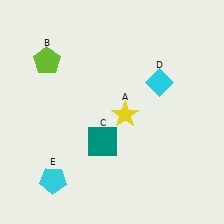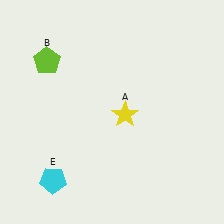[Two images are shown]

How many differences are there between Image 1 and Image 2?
There are 2 differences between the two images.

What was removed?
The cyan diamond (D), the teal square (C) were removed in Image 2.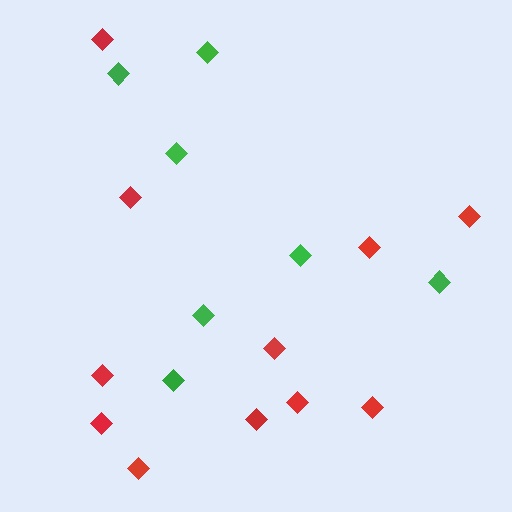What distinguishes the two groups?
There are 2 groups: one group of red diamonds (11) and one group of green diamonds (7).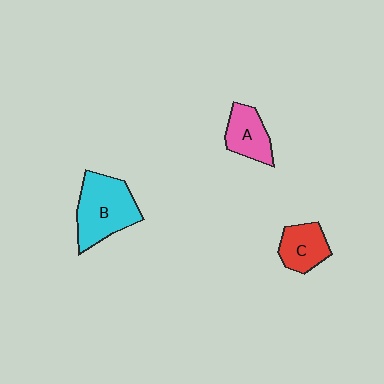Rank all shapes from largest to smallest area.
From largest to smallest: B (cyan), A (pink), C (red).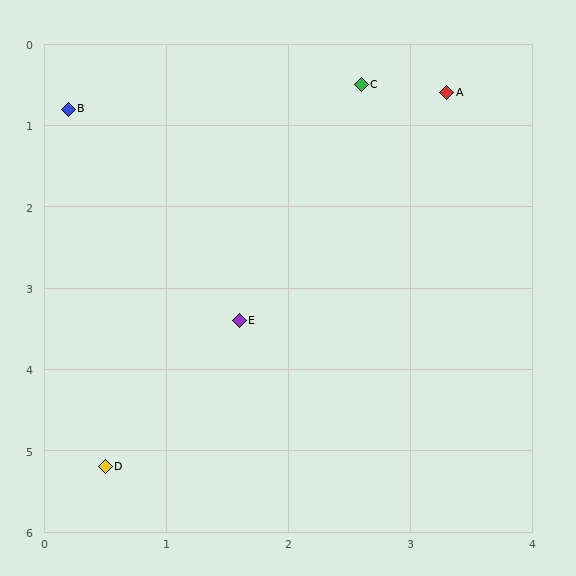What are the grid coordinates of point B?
Point B is at approximately (0.2, 0.8).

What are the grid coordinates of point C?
Point C is at approximately (2.6, 0.5).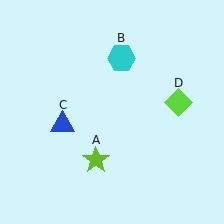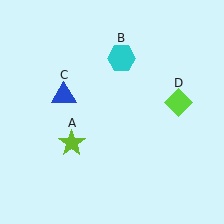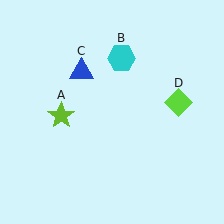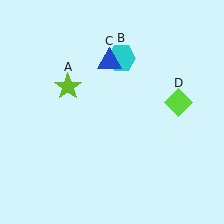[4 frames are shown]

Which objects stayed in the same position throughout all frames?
Cyan hexagon (object B) and lime diamond (object D) remained stationary.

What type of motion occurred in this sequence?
The lime star (object A), blue triangle (object C) rotated clockwise around the center of the scene.